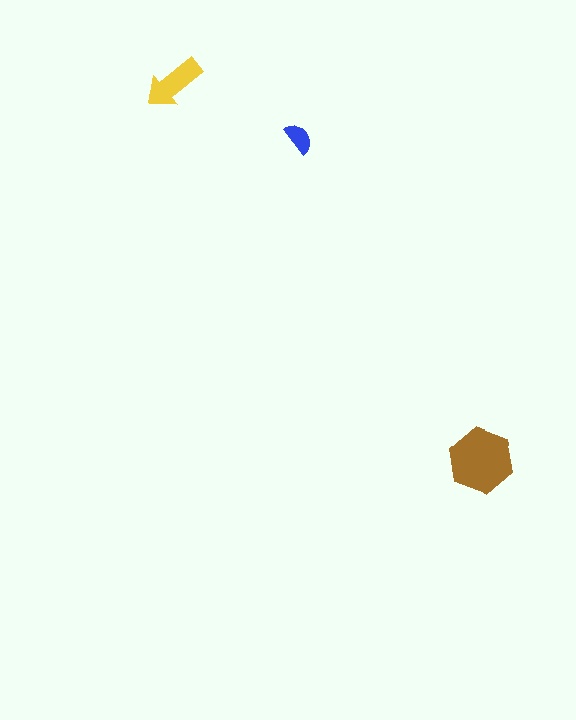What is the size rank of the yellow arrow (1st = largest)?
2nd.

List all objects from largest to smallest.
The brown hexagon, the yellow arrow, the blue semicircle.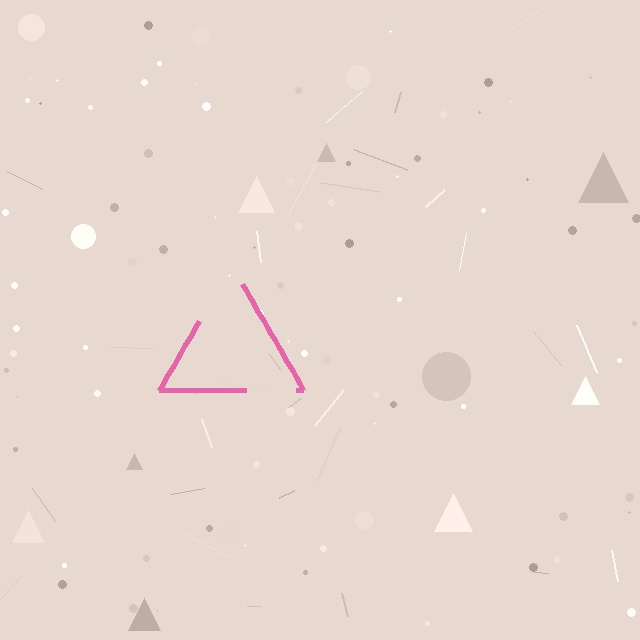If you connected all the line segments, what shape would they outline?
They would outline a triangle.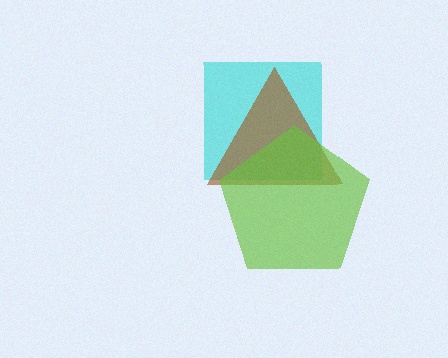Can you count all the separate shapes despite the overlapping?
Yes, there are 3 separate shapes.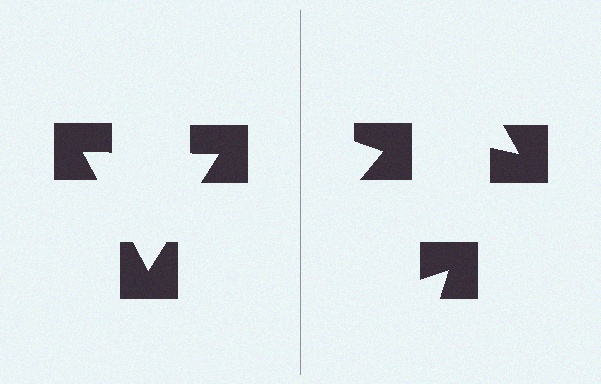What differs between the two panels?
The notched squares are positioned identically on both sides; only the wedge orientations differ. On the left they align to a triangle; on the right they are misaligned.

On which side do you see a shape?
An illusory triangle appears on the left side. On the right side the wedge cuts are rotated, so no coherent shape forms.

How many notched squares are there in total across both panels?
6 — 3 on each side.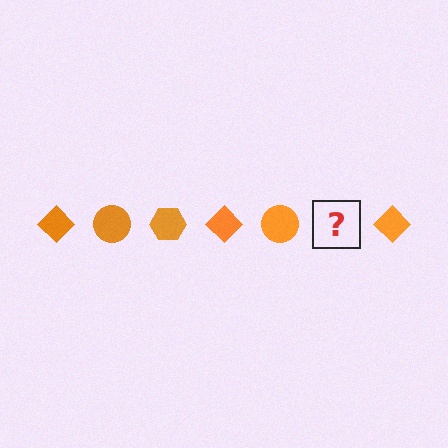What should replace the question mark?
The question mark should be replaced with an orange hexagon.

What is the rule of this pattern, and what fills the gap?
The rule is that the pattern cycles through diamond, circle, hexagon shapes in orange. The gap should be filled with an orange hexagon.